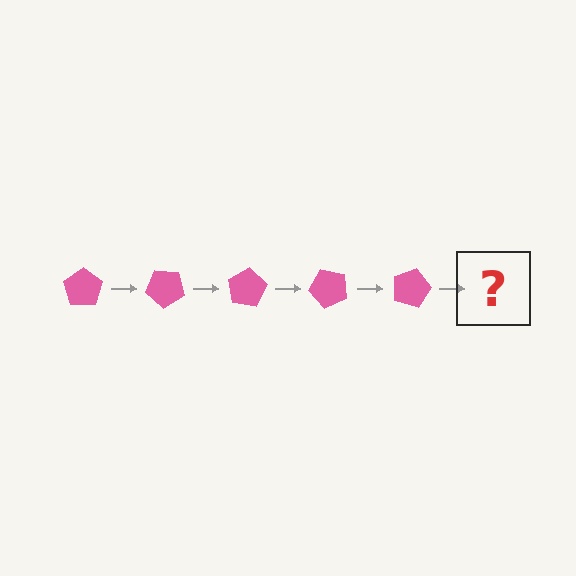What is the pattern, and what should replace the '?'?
The pattern is that the pentagon rotates 40 degrees each step. The '?' should be a pink pentagon rotated 200 degrees.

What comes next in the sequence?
The next element should be a pink pentagon rotated 200 degrees.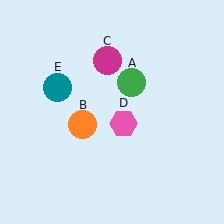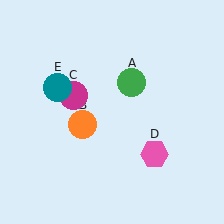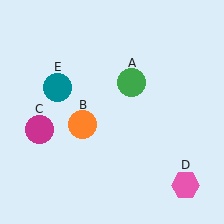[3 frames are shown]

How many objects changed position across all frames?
2 objects changed position: magenta circle (object C), pink hexagon (object D).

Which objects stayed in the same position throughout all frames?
Green circle (object A) and orange circle (object B) and teal circle (object E) remained stationary.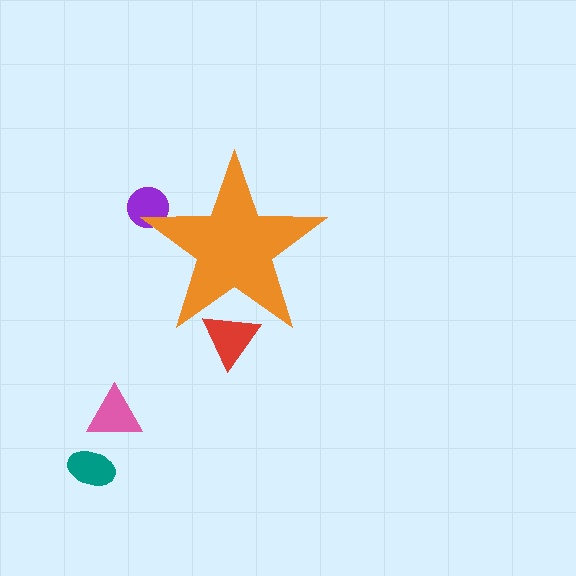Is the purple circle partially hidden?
Yes, the purple circle is partially hidden behind the orange star.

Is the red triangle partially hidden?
Yes, the red triangle is partially hidden behind the orange star.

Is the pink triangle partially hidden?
No, the pink triangle is fully visible.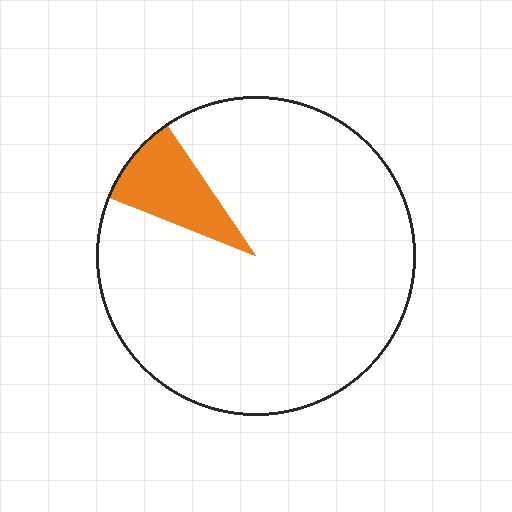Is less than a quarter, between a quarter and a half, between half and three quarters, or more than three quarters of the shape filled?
Less than a quarter.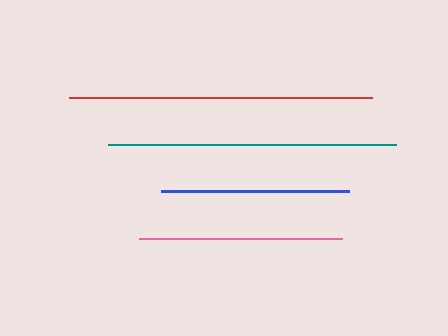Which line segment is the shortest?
The blue line is the shortest at approximately 187 pixels.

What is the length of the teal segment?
The teal segment is approximately 288 pixels long.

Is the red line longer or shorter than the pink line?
The red line is longer than the pink line.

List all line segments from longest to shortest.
From longest to shortest: red, teal, pink, blue.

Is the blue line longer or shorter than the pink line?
The pink line is longer than the blue line.